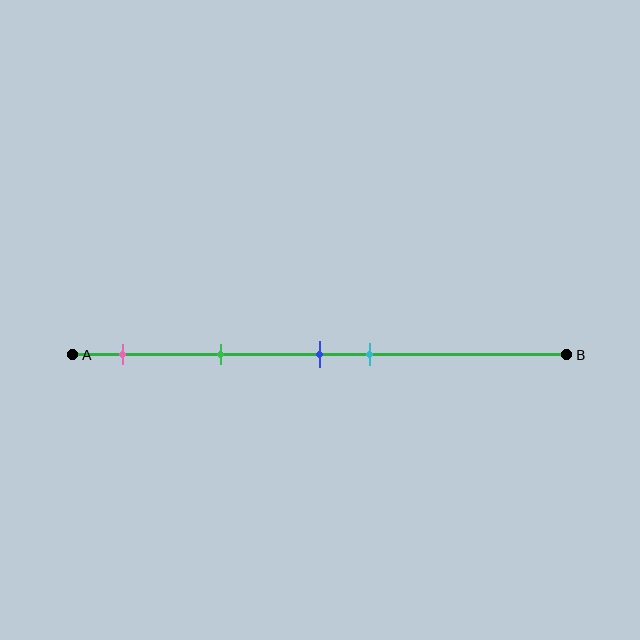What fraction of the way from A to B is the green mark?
The green mark is approximately 30% (0.3) of the way from A to B.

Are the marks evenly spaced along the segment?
No, the marks are not evenly spaced.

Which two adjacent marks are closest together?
The blue and cyan marks are the closest adjacent pair.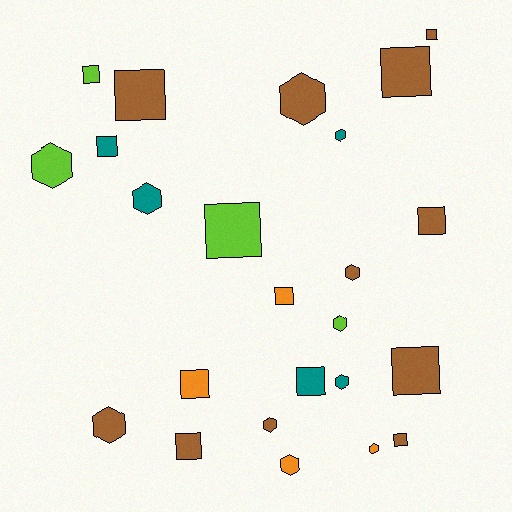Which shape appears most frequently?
Square, with 13 objects.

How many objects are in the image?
There are 24 objects.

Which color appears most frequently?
Brown, with 11 objects.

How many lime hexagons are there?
There are 2 lime hexagons.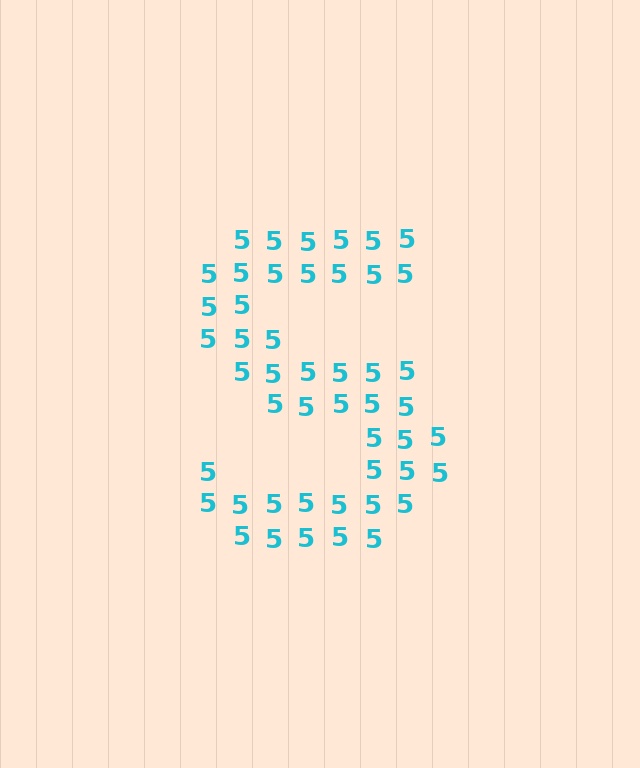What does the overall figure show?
The overall figure shows the letter S.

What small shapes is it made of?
It is made of small digit 5's.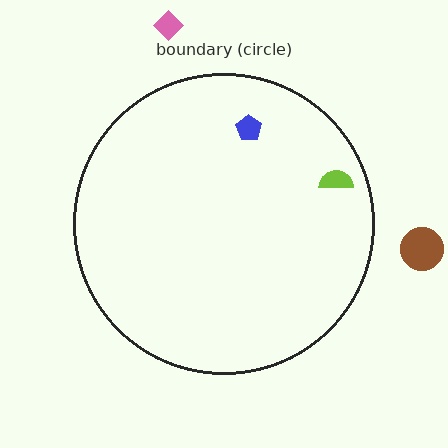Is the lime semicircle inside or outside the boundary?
Inside.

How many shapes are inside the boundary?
2 inside, 2 outside.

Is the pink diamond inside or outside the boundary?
Outside.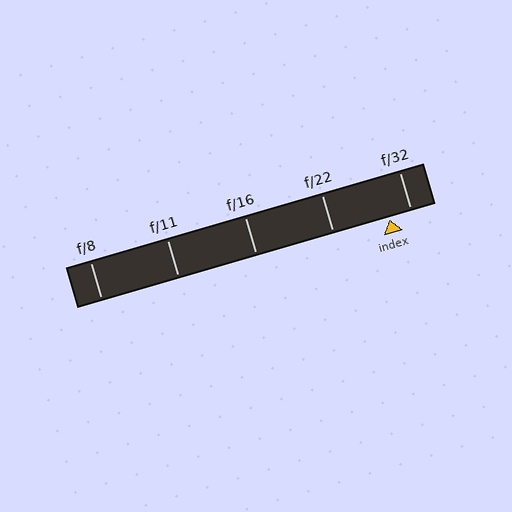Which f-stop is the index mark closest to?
The index mark is closest to f/32.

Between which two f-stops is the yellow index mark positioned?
The index mark is between f/22 and f/32.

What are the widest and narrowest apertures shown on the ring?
The widest aperture shown is f/8 and the narrowest is f/32.